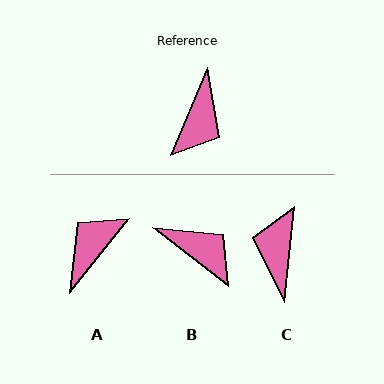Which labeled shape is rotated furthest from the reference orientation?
A, about 164 degrees away.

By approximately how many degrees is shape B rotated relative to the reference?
Approximately 75 degrees counter-clockwise.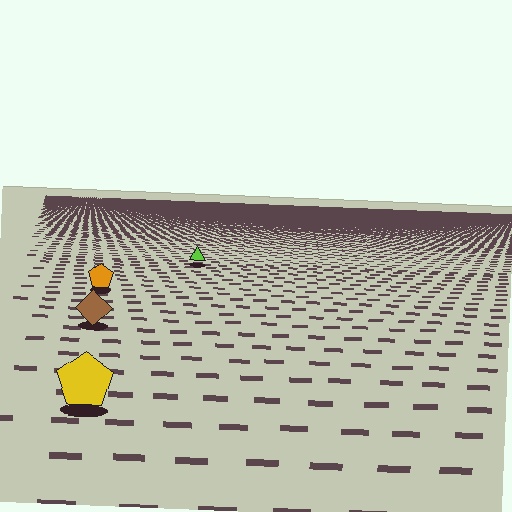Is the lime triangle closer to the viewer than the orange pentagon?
No. The orange pentagon is closer — you can tell from the texture gradient: the ground texture is coarser near it.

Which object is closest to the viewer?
The yellow pentagon is closest. The texture marks near it are larger and more spread out.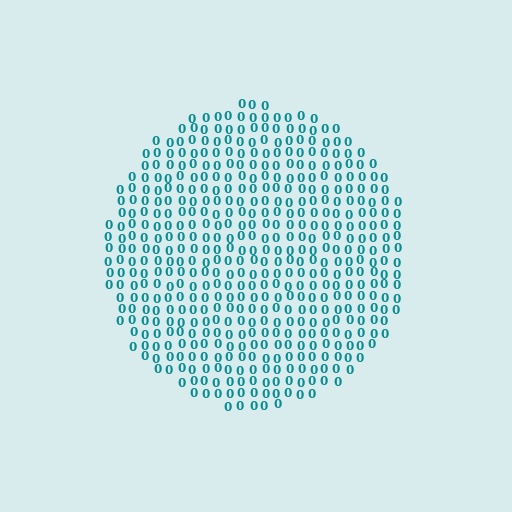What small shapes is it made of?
It is made of small digit 0's.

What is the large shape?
The large shape is a circle.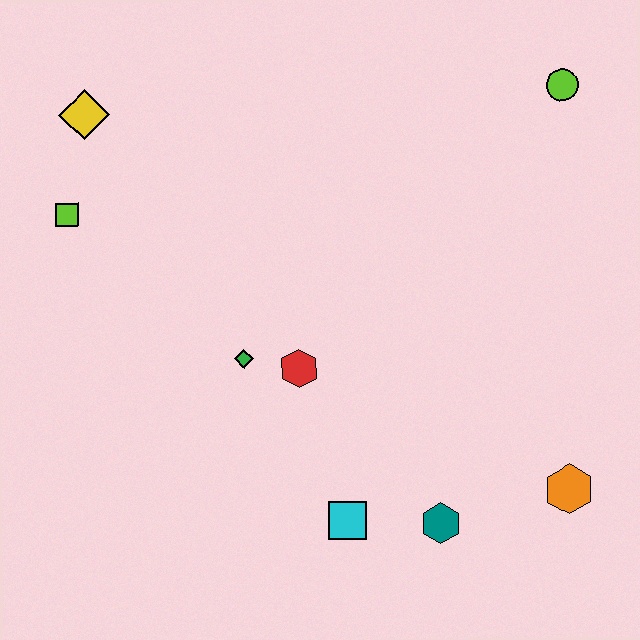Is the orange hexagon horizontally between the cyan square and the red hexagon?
No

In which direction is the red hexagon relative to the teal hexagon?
The red hexagon is above the teal hexagon.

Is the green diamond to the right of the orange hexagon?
No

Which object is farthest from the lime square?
The orange hexagon is farthest from the lime square.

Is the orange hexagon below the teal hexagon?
No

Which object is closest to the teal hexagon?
The cyan square is closest to the teal hexagon.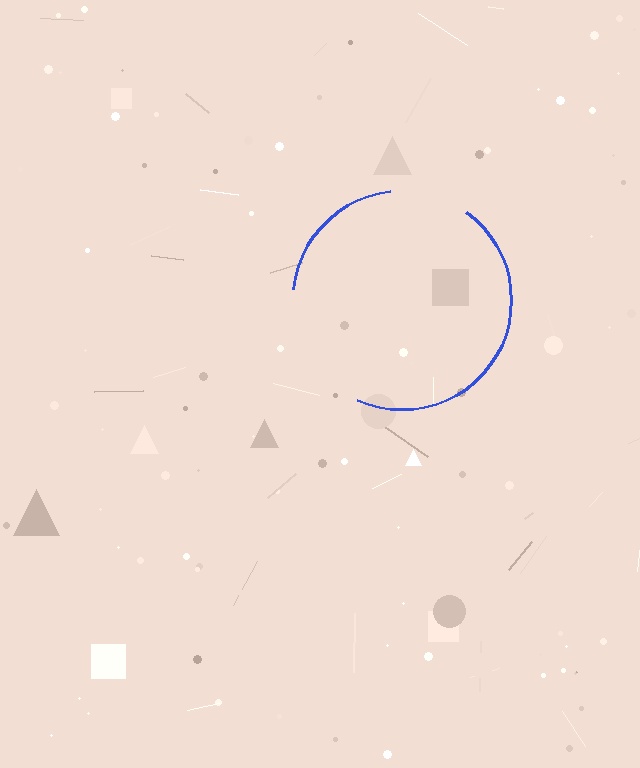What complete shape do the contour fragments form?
The contour fragments form a circle.